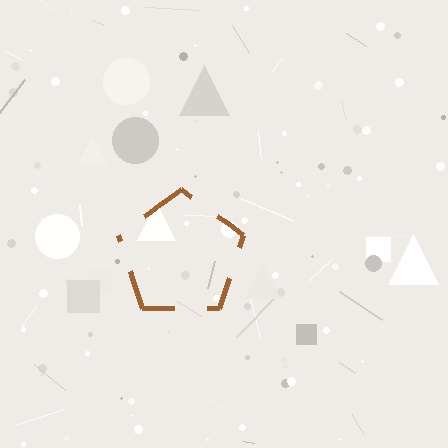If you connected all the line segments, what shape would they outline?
They would outline a pentagon.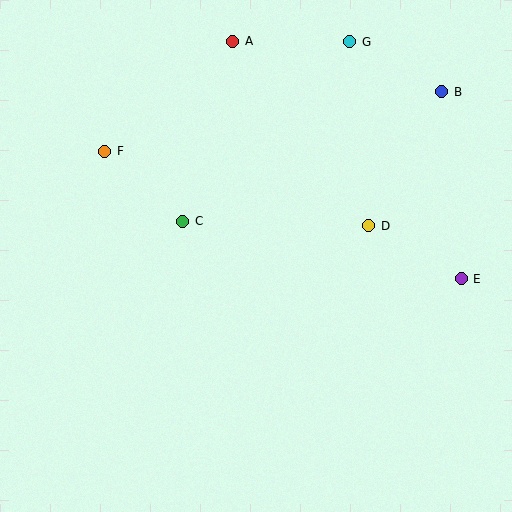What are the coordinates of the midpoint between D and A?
The midpoint between D and A is at (301, 133).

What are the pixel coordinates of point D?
Point D is at (369, 226).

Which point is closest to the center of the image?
Point C at (183, 221) is closest to the center.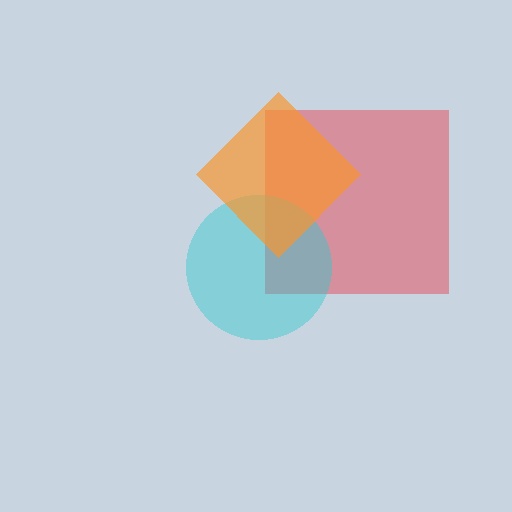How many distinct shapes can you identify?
There are 3 distinct shapes: a red square, a cyan circle, an orange diamond.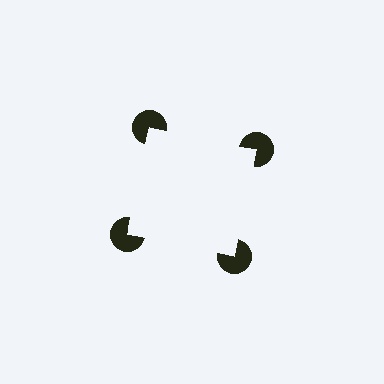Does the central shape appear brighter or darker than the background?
It typically appears slightly brighter than the background, even though no actual brightness change is drawn.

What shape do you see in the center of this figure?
An illusory square — its edges are inferred from the aligned wedge cuts in the pac-man discs, not physically drawn.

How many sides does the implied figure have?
4 sides.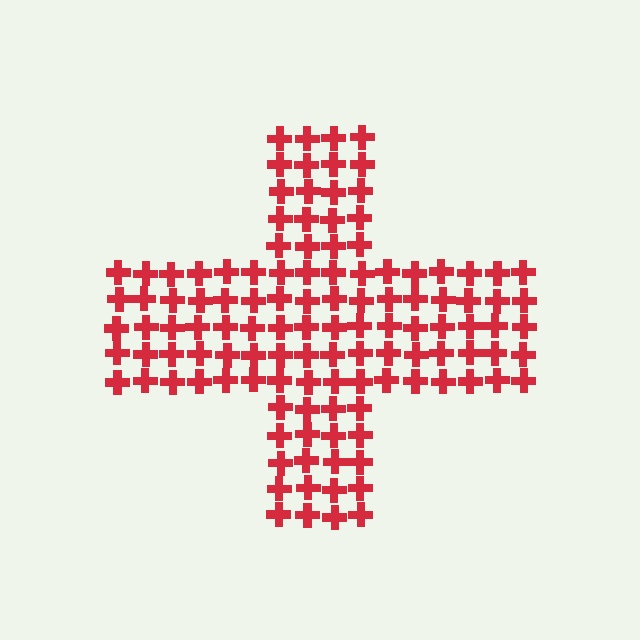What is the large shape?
The large shape is a cross.